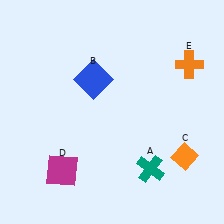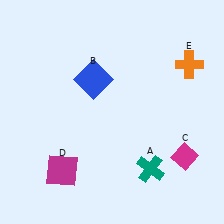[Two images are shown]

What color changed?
The diamond (C) changed from orange in Image 1 to magenta in Image 2.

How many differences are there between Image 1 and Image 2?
There is 1 difference between the two images.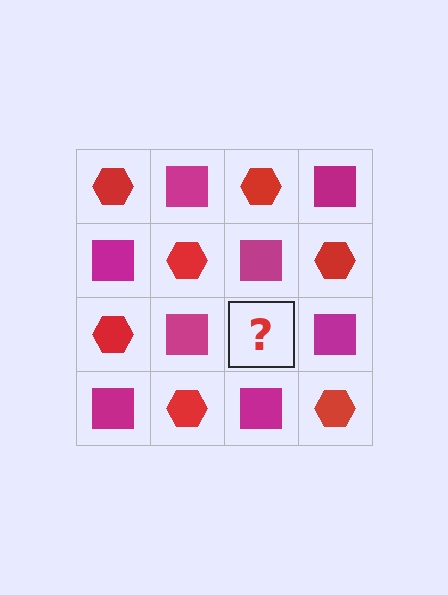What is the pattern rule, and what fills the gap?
The rule is that it alternates red hexagon and magenta square in a checkerboard pattern. The gap should be filled with a red hexagon.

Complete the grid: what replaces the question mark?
The question mark should be replaced with a red hexagon.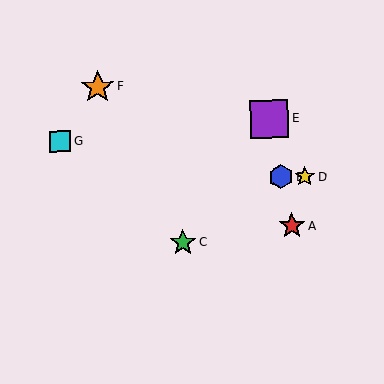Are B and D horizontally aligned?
Yes, both are at y≈177.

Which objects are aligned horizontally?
Objects B, D are aligned horizontally.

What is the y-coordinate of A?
Object A is at y≈226.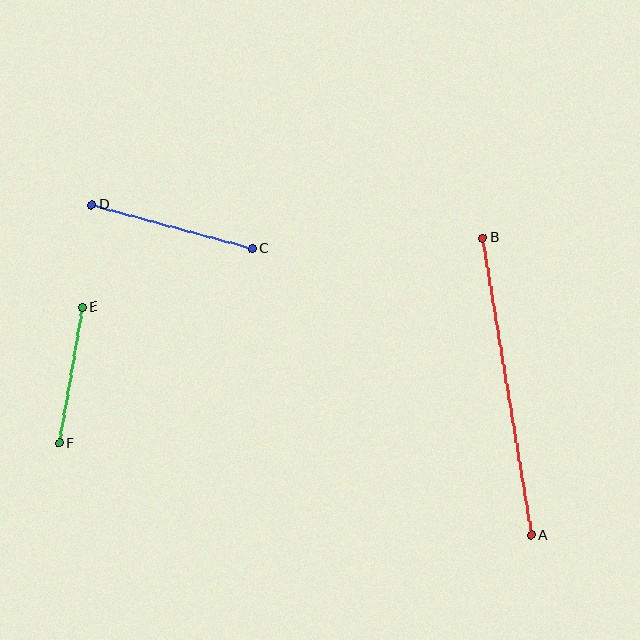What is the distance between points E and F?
The distance is approximately 138 pixels.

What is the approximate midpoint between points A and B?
The midpoint is at approximately (507, 386) pixels.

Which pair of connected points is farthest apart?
Points A and B are farthest apart.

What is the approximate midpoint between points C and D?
The midpoint is at approximately (172, 227) pixels.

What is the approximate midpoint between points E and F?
The midpoint is at approximately (71, 375) pixels.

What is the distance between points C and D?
The distance is approximately 167 pixels.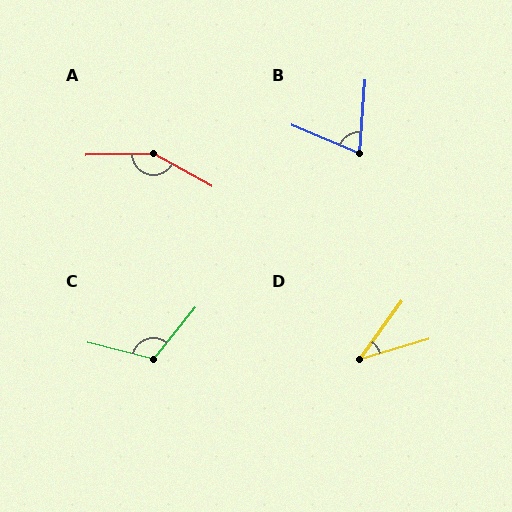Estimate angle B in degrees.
Approximately 71 degrees.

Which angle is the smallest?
D, at approximately 38 degrees.